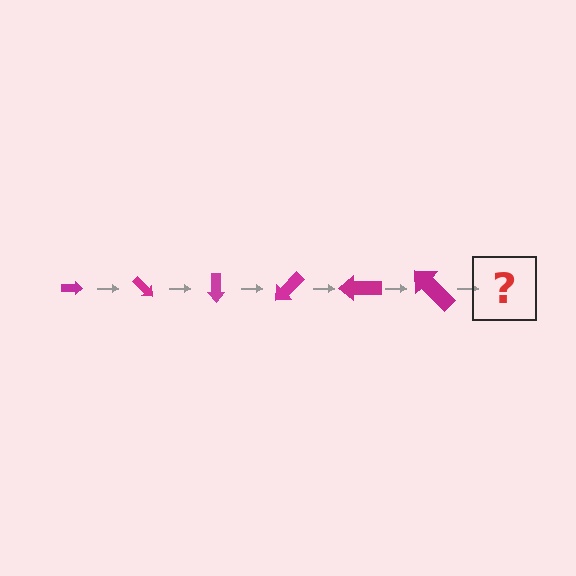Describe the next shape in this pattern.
It should be an arrow, larger than the previous one and rotated 270 degrees from the start.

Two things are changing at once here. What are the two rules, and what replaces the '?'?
The two rules are that the arrow grows larger each step and it rotates 45 degrees each step. The '?' should be an arrow, larger than the previous one and rotated 270 degrees from the start.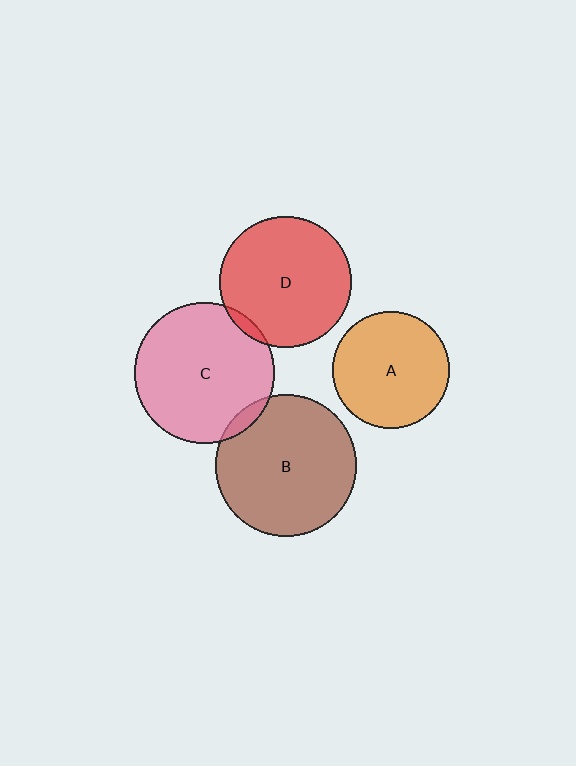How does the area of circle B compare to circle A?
Approximately 1.5 times.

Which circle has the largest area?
Circle B (brown).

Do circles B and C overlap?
Yes.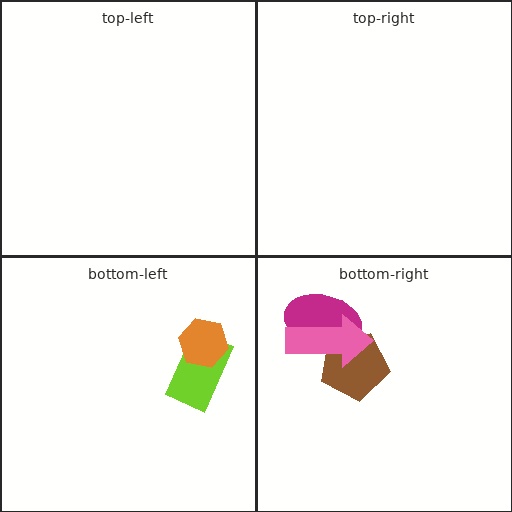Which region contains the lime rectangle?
The bottom-left region.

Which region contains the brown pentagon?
The bottom-right region.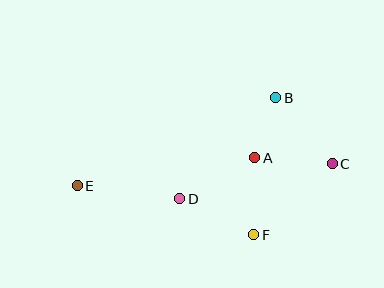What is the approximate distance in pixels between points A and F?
The distance between A and F is approximately 77 pixels.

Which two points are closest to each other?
Points A and B are closest to each other.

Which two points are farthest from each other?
Points C and E are farthest from each other.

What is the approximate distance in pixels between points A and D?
The distance between A and D is approximately 85 pixels.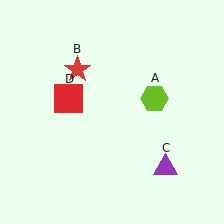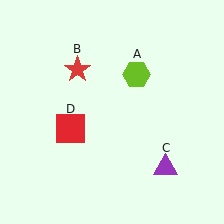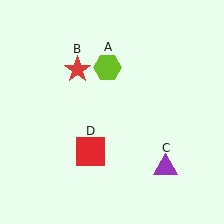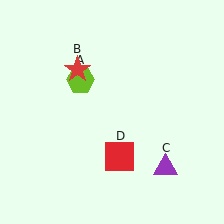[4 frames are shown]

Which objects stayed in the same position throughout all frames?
Red star (object B) and purple triangle (object C) remained stationary.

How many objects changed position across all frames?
2 objects changed position: lime hexagon (object A), red square (object D).